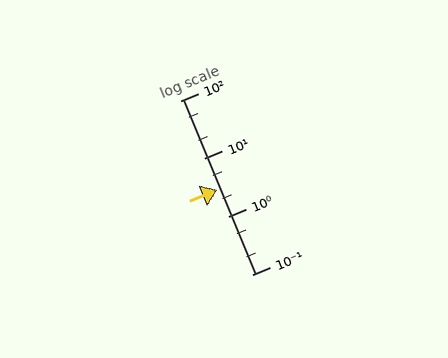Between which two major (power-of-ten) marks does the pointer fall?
The pointer is between 1 and 10.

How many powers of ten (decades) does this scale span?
The scale spans 3 decades, from 0.1 to 100.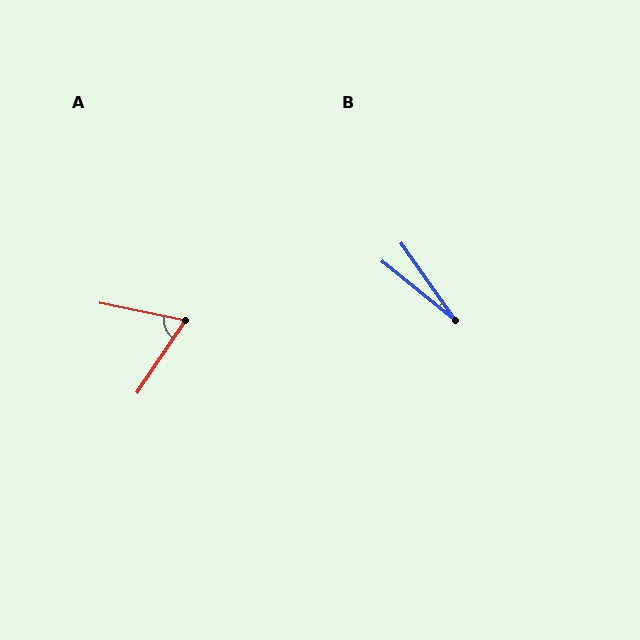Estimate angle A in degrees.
Approximately 68 degrees.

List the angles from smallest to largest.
B (16°), A (68°).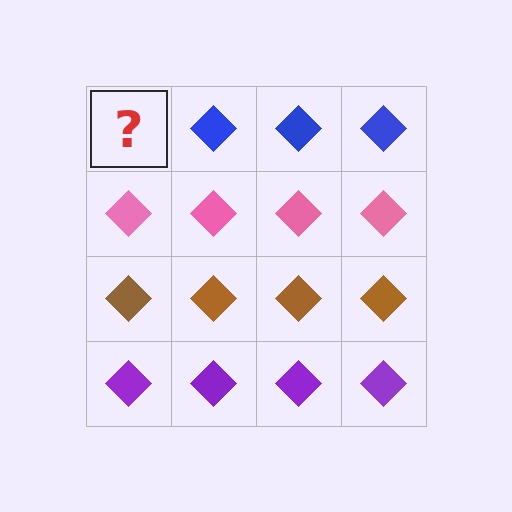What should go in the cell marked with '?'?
The missing cell should contain a blue diamond.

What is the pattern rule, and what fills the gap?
The rule is that each row has a consistent color. The gap should be filled with a blue diamond.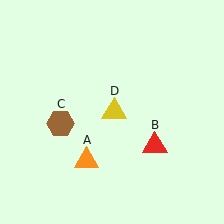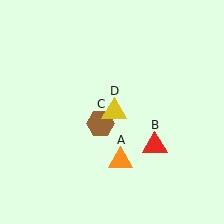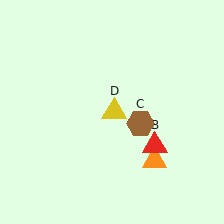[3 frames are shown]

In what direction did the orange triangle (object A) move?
The orange triangle (object A) moved right.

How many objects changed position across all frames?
2 objects changed position: orange triangle (object A), brown hexagon (object C).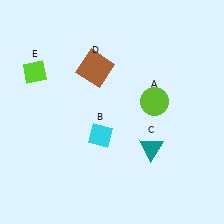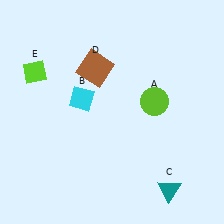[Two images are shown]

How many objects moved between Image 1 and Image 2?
2 objects moved between the two images.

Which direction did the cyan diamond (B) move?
The cyan diamond (B) moved up.